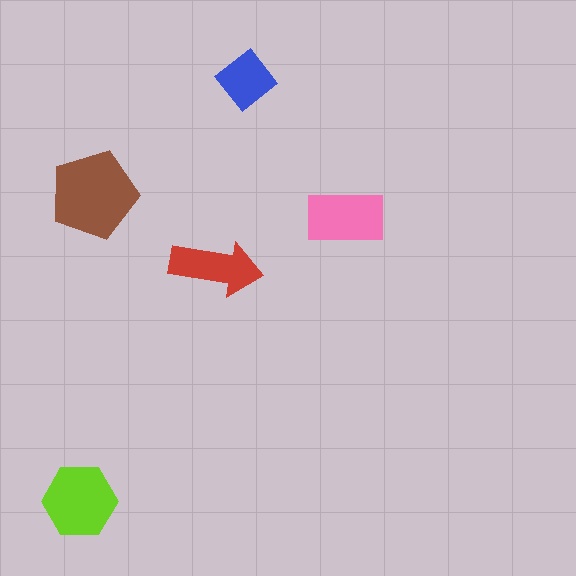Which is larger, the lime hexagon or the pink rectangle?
The lime hexagon.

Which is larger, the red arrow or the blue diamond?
The red arrow.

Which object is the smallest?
The blue diamond.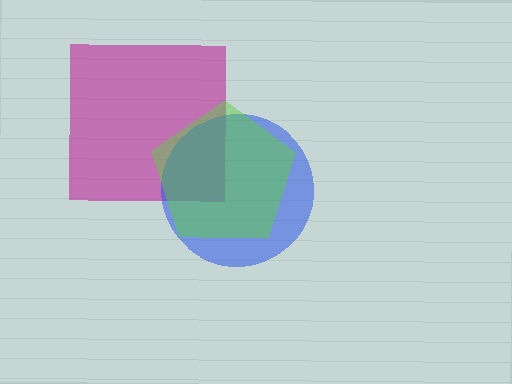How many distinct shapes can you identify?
There are 3 distinct shapes: a magenta square, a blue circle, a lime pentagon.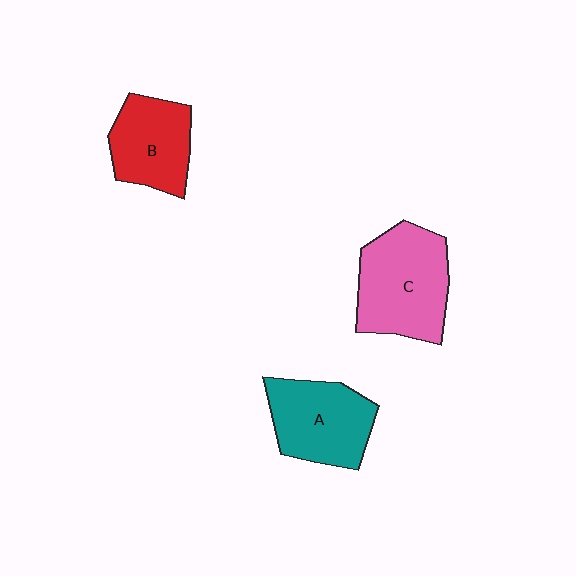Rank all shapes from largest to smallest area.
From largest to smallest: C (pink), A (teal), B (red).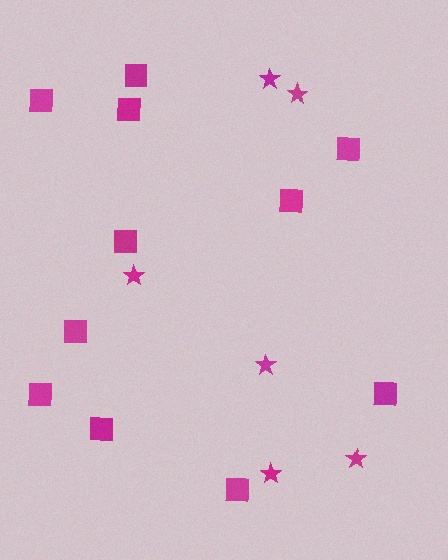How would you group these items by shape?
There are 2 groups: one group of stars (6) and one group of squares (11).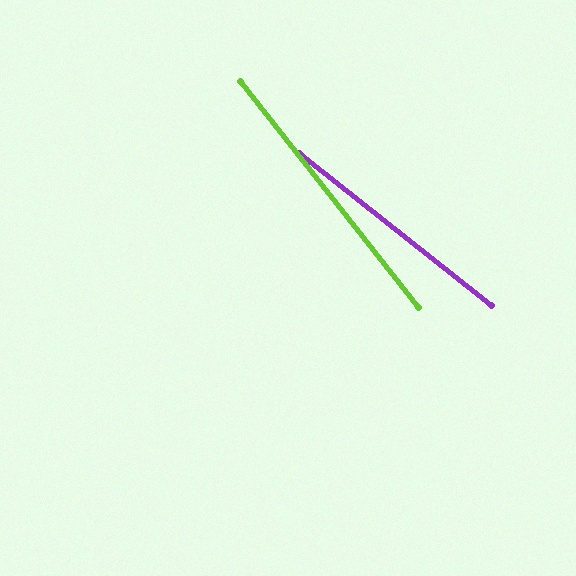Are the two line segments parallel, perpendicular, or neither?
Neither parallel nor perpendicular — they differ by about 13°.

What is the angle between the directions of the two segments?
Approximately 13 degrees.